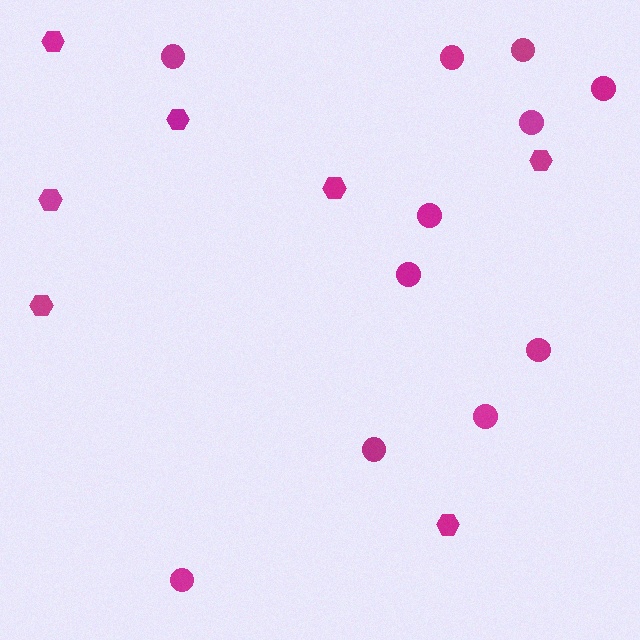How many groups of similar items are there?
There are 2 groups: one group of hexagons (7) and one group of circles (11).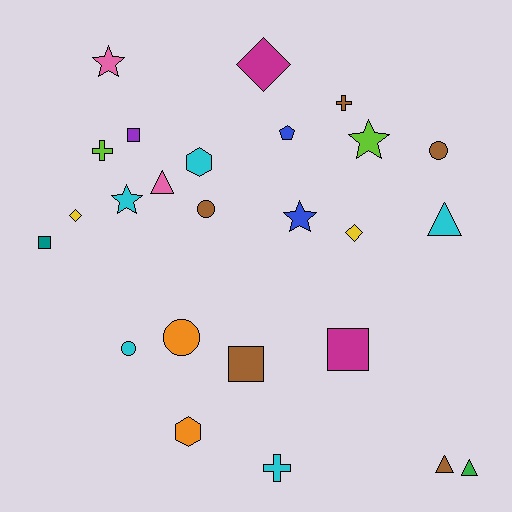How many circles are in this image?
There are 4 circles.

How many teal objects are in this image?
There is 1 teal object.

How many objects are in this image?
There are 25 objects.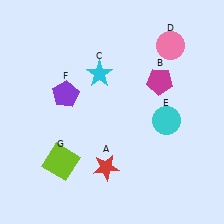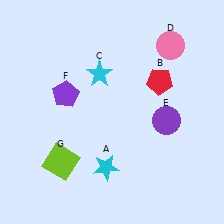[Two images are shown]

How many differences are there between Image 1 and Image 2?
There are 3 differences between the two images.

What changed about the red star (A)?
In Image 1, A is red. In Image 2, it changed to cyan.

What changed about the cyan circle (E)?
In Image 1, E is cyan. In Image 2, it changed to purple.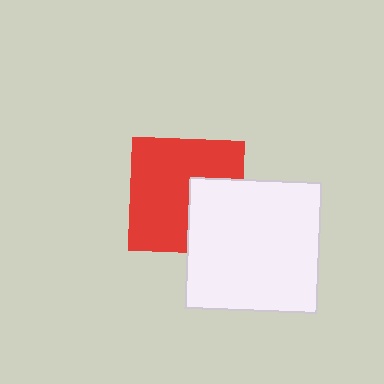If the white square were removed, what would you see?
You would see the complete red square.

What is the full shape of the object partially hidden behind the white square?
The partially hidden object is a red square.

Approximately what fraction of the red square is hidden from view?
Roughly 32% of the red square is hidden behind the white square.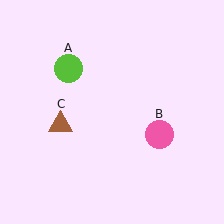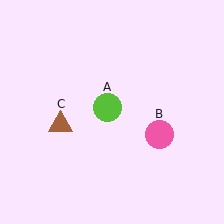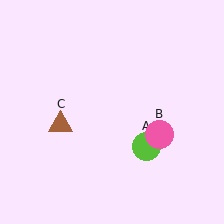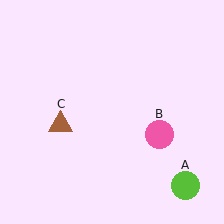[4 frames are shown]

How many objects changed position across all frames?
1 object changed position: lime circle (object A).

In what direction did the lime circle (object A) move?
The lime circle (object A) moved down and to the right.